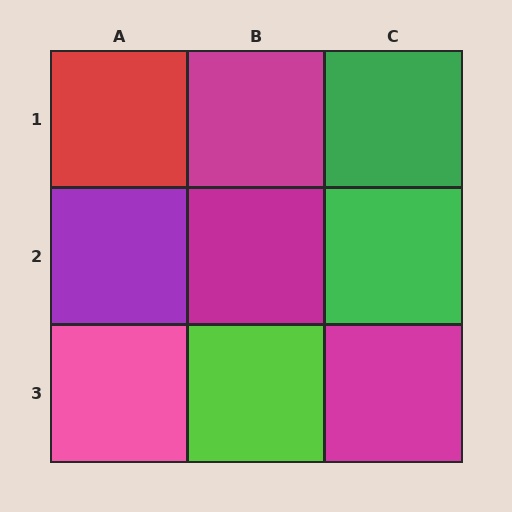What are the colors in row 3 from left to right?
Pink, lime, magenta.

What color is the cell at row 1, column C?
Green.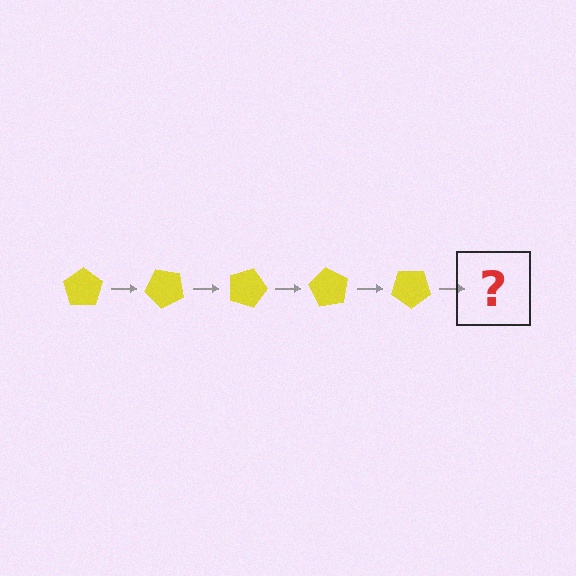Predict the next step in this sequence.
The next step is a yellow pentagon rotated 225 degrees.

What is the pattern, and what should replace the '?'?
The pattern is that the pentagon rotates 45 degrees each step. The '?' should be a yellow pentagon rotated 225 degrees.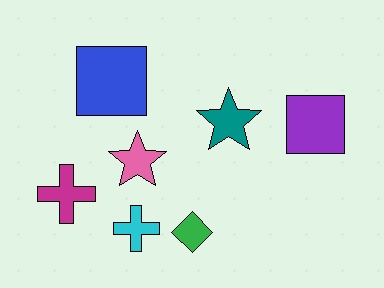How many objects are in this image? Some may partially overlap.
There are 7 objects.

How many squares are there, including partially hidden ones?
There are 2 squares.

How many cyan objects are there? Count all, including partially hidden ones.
There is 1 cyan object.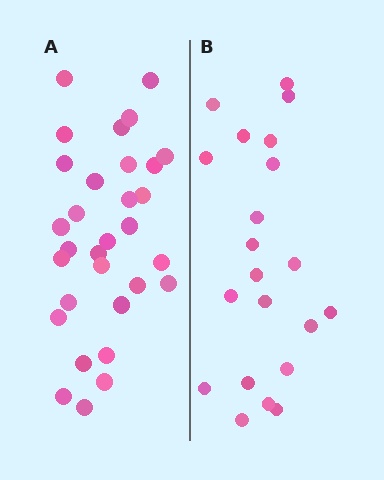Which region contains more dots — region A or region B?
Region A (the left region) has more dots.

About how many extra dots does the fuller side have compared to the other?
Region A has roughly 10 or so more dots than region B.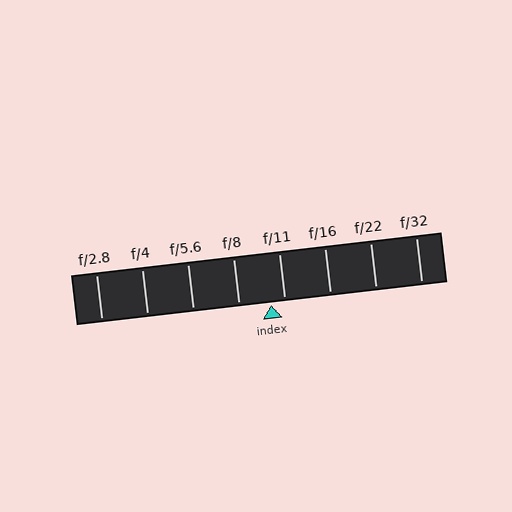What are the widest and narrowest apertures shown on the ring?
The widest aperture shown is f/2.8 and the narrowest is f/32.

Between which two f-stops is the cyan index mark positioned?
The index mark is between f/8 and f/11.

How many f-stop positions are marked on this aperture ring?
There are 8 f-stop positions marked.